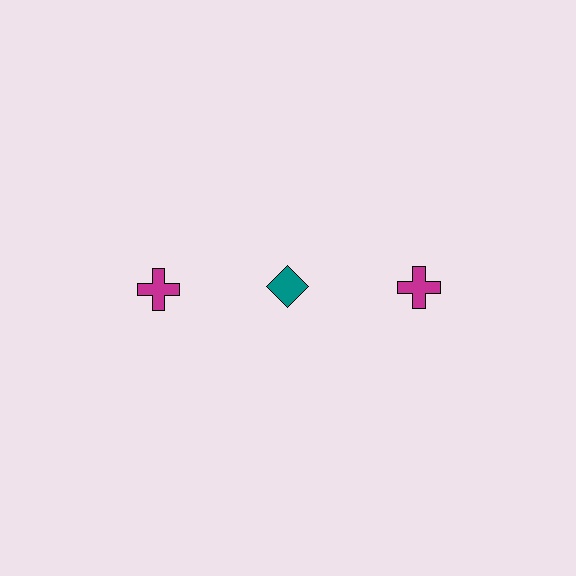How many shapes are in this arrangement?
There are 3 shapes arranged in a grid pattern.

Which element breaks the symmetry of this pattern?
The teal diamond in the top row, second from left column breaks the symmetry. All other shapes are magenta crosses.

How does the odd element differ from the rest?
It differs in both color (teal instead of magenta) and shape (diamond instead of cross).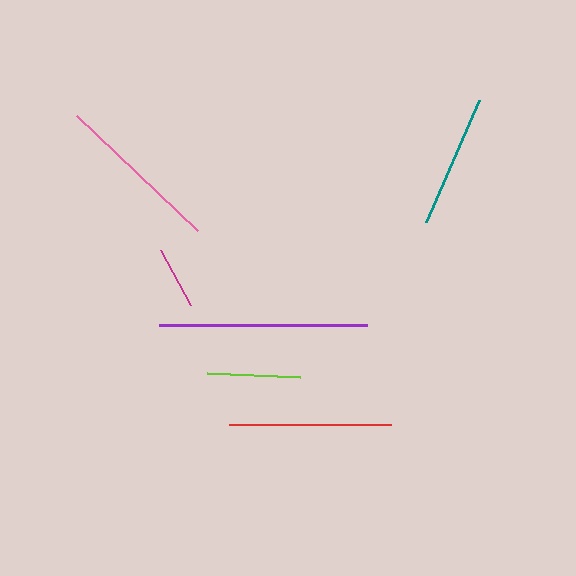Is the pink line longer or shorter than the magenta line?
The pink line is longer than the magenta line.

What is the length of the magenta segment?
The magenta segment is approximately 63 pixels long.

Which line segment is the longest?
The purple line is the longest at approximately 208 pixels.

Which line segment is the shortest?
The magenta line is the shortest at approximately 63 pixels.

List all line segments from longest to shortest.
From longest to shortest: purple, pink, red, teal, lime, magenta.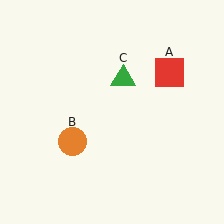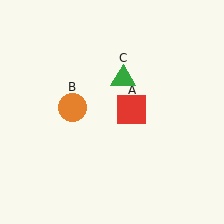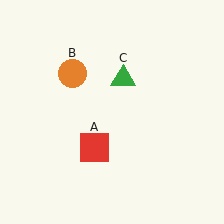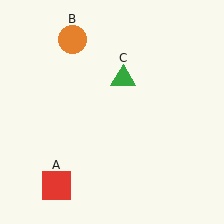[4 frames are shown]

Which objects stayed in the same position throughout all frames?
Green triangle (object C) remained stationary.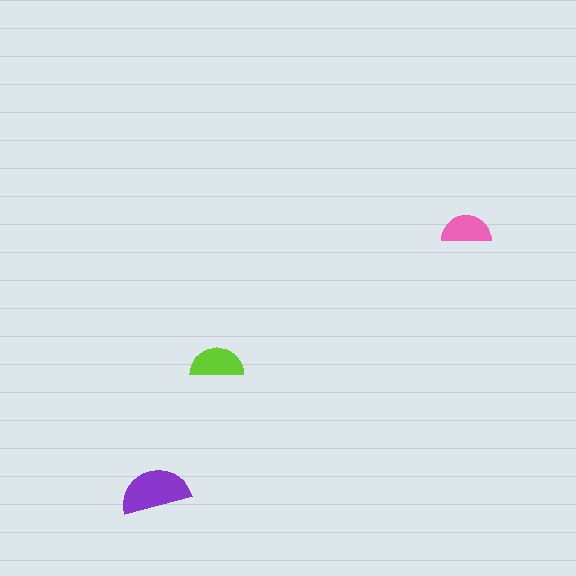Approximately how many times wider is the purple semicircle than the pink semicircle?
About 1.5 times wider.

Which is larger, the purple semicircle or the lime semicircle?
The purple one.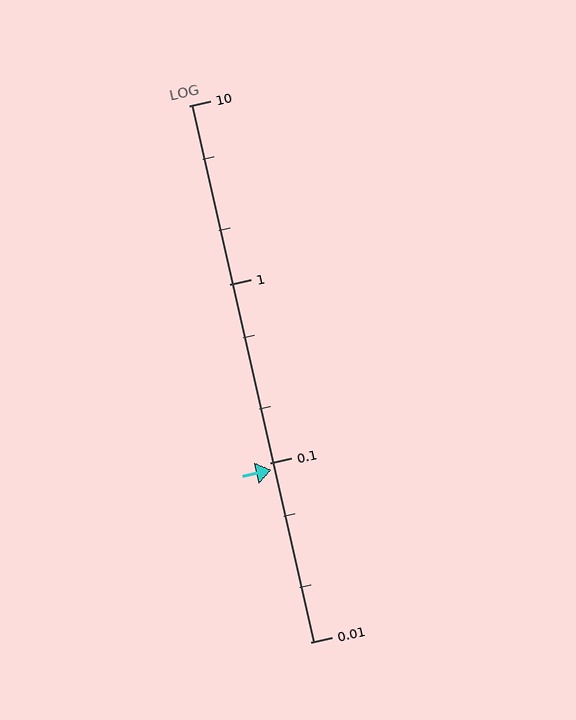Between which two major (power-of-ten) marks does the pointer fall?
The pointer is between 0.01 and 0.1.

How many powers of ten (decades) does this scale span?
The scale spans 3 decades, from 0.01 to 10.